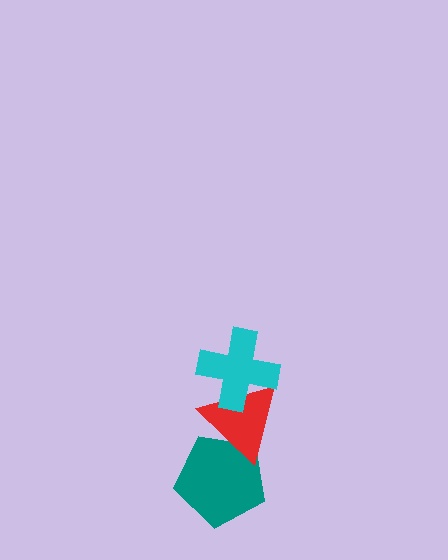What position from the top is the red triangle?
The red triangle is 2nd from the top.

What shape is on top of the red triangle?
The cyan cross is on top of the red triangle.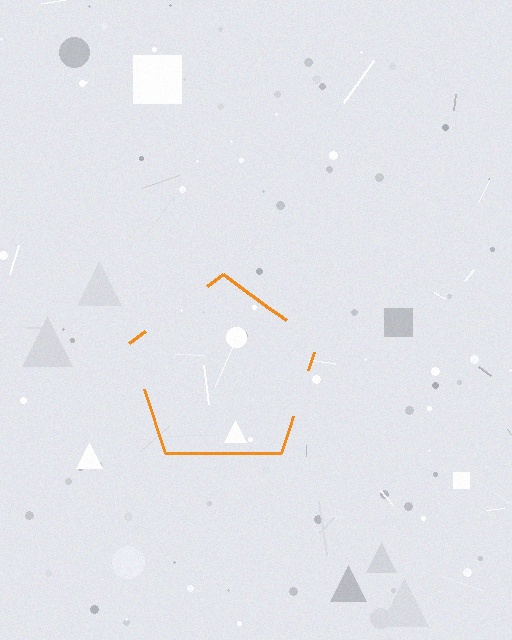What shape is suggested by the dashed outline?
The dashed outline suggests a pentagon.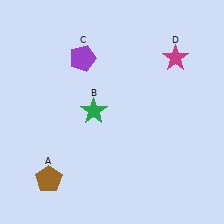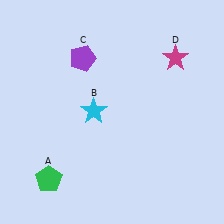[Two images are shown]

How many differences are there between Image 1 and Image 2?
There are 2 differences between the two images.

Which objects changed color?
A changed from brown to green. B changed from green to cyan.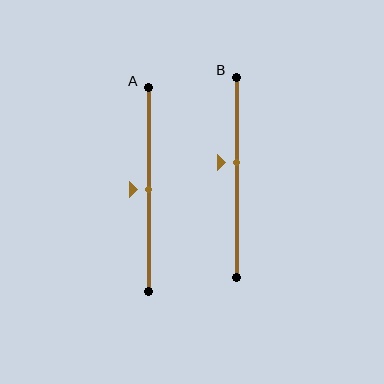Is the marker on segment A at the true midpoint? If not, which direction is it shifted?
Yes, the marker on segment A is at the true midpoint.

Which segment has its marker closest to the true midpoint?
Segment A has its marker closest to the true midpoint.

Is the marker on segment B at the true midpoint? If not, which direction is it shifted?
No, the marker on segment B is shifted upward by about 7% of the segment length.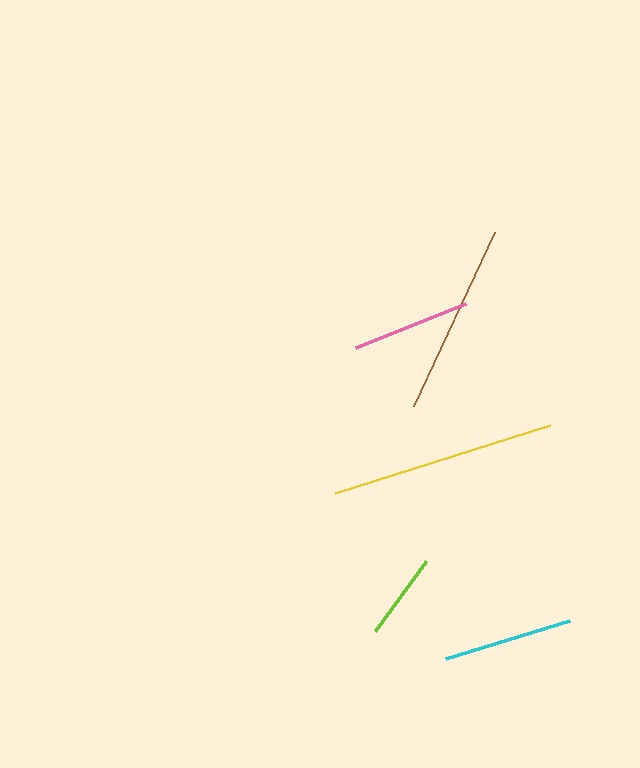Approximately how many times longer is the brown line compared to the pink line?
The brown line is approximately 1.6 times the length of the pink line.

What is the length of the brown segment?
The brown segment is approximately 192 pixels long.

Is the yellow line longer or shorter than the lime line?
The yellow line is longer than the lime line.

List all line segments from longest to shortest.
From longest to shortest: yellow, brown, cyan, pink, lime.